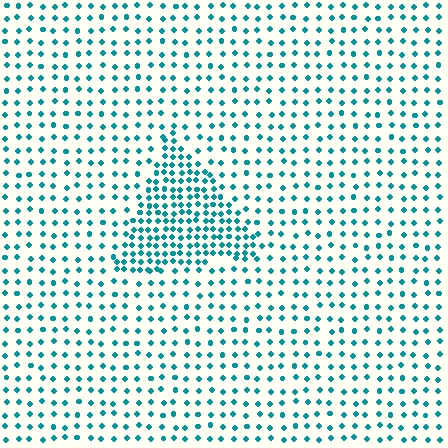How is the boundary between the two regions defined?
The boundary is defined by a change in element density (approximately 2.2x ratio). All elements are the same color, size, and shape.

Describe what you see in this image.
The image contains small teal elements arranged at two different densities. A triangle-shaped region is visible where the elements are more densely packed than the surrounding area.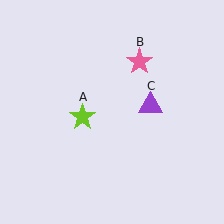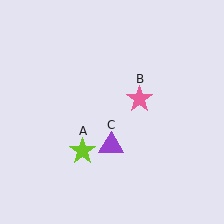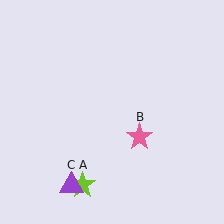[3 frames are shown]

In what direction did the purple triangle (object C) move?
The purple triangle (object C) moved down and to the left.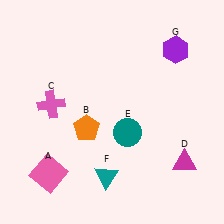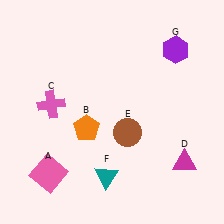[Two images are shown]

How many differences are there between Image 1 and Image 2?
There is 1 difference between the two images.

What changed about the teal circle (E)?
In Image 1, E is teal. In Image 2, it changed to brown.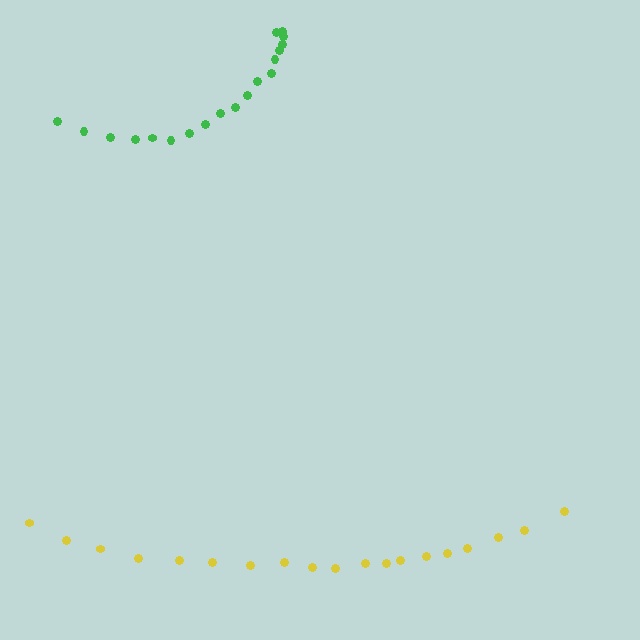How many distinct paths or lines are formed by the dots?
There are 2 distinct paths.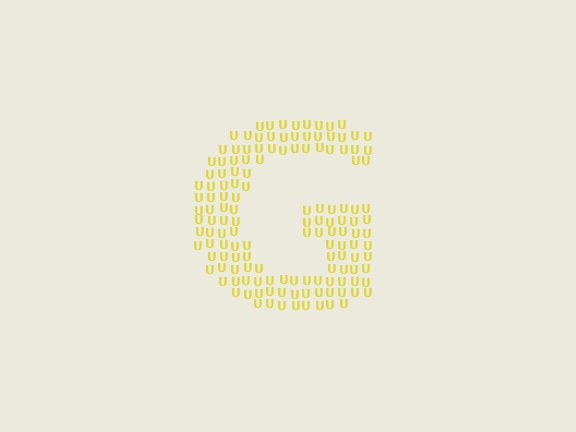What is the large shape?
The large shape is the letter G.